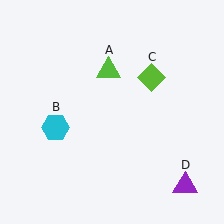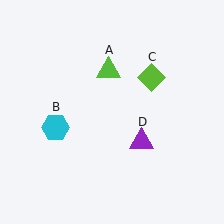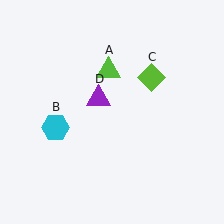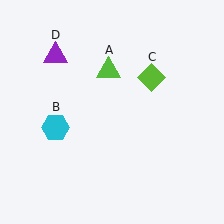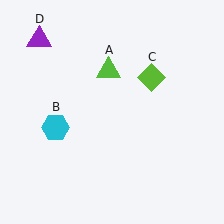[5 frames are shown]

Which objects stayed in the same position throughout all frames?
Lime triangle (object A) and cyan hexagon (object B) and lime diamond (object C) remained stationary.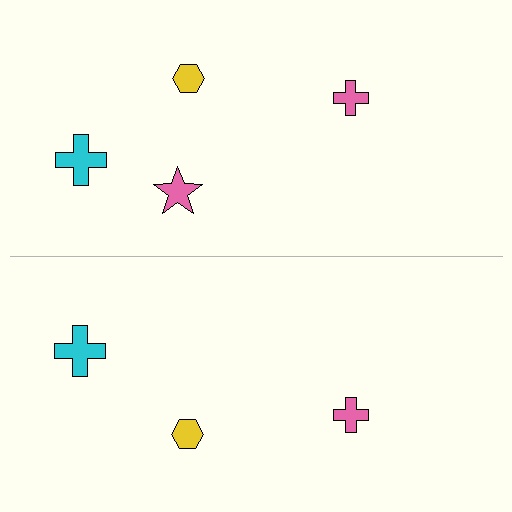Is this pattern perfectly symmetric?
No, the pattern is not perfectly symmetric. A pink star is missing from the bottom side.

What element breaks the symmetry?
A pink star is missing from the bottom side.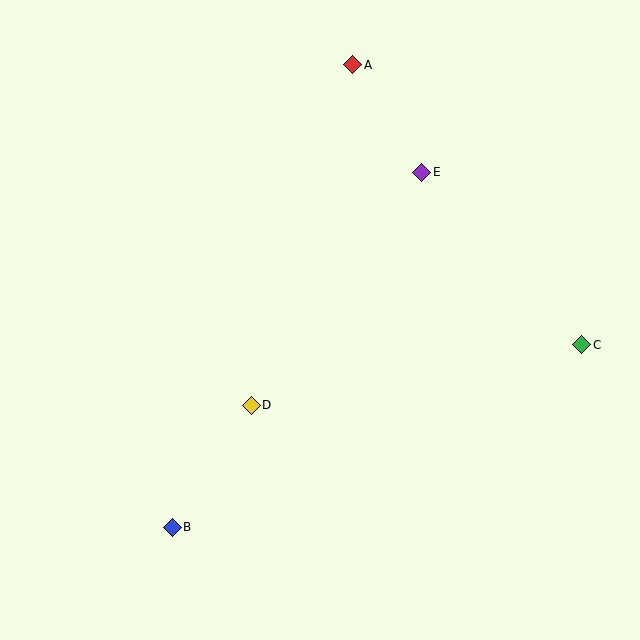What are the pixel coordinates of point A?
Point A is at (353, 65).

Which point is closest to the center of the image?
Point D at (251, 405) is closest to the center.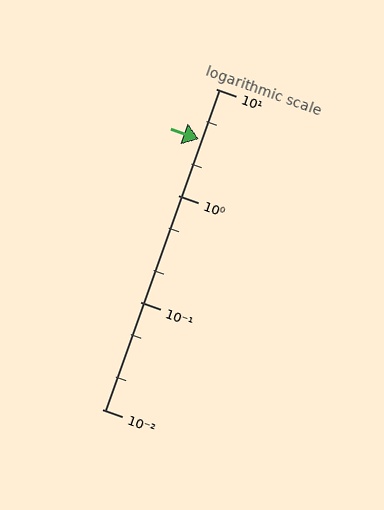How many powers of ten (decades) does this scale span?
The scale spans 3 decades, from 0.01 to 10.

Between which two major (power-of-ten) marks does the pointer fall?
The pointer is between 1 and 10.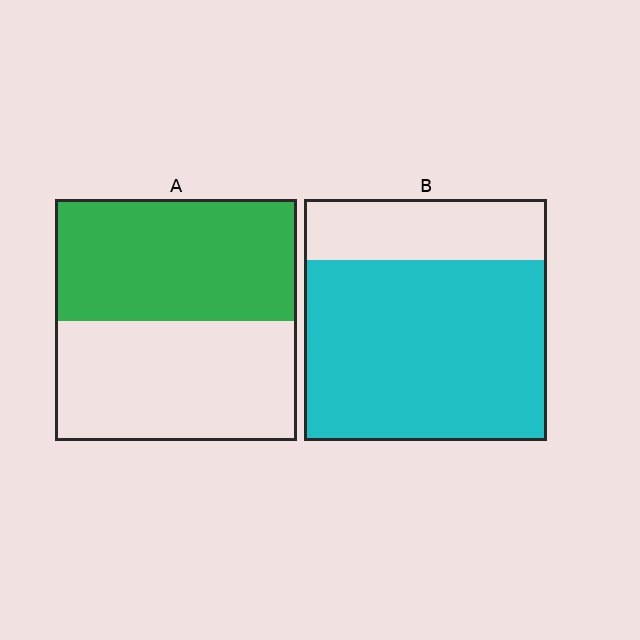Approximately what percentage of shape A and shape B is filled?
A is approximately 50% and B is approximately 75%.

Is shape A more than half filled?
Roughly half.